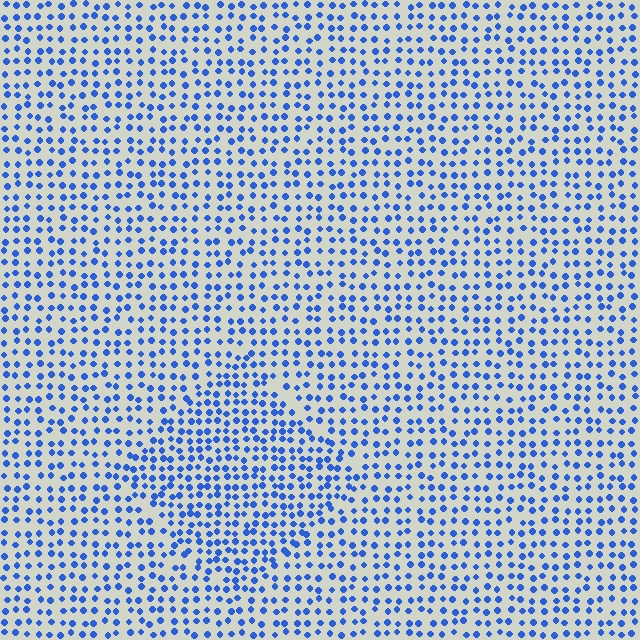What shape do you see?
I see a diamond.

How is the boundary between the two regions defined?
The boundary is defined by a change in element density (approximately 1.5x ratio). All elements are the same color, size, and shape.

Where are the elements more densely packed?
The elements are more densely packed inside the diamond boundary.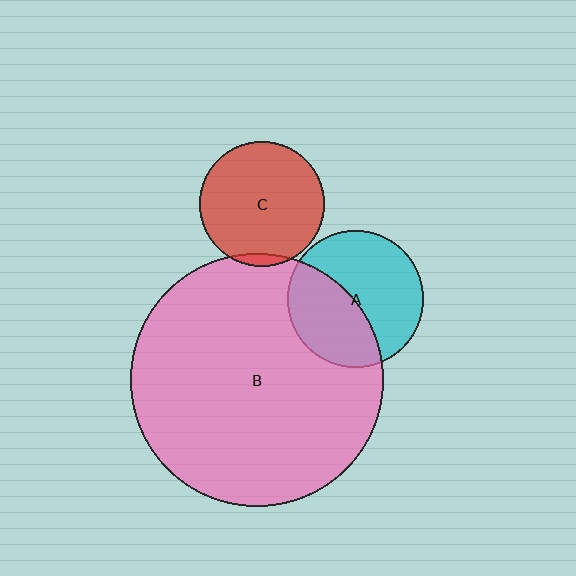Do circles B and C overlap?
Yes.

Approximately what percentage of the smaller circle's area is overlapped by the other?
Approximately 5%.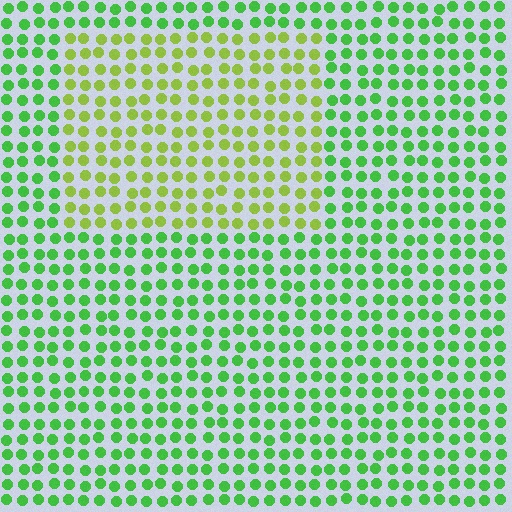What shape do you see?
I see a rectangle.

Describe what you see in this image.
The image is filled with small green elements in a uniform arrangement. A rectangle-shaped region is visible where the elements are tinted to a slightly different hue, forming a subtle color boundary.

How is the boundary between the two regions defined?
The boundary is defined purely by a slight shift in hue (about 37 degrees). Spacing, size, and orientation are identical on both sides.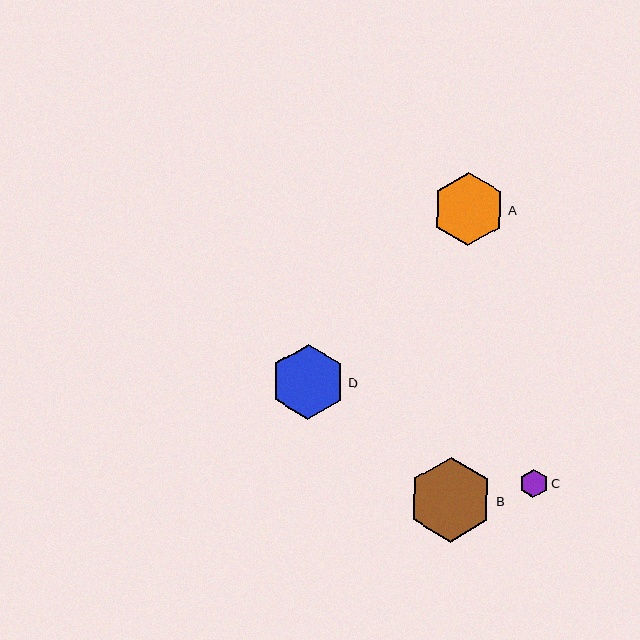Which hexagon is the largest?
Hexagon B is the largest with a size of approximately 85 pixels.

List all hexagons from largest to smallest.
From largest to smallest: B, D, A, C.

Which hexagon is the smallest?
Hexagon C is the smallest with a size of approximately 28 pixels.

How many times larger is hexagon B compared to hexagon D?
Hexagon B is approximately 1.1 times the size of hexagon D.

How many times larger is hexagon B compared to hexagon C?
Hexagon B is approximately 3.0 times the size of hexagon C.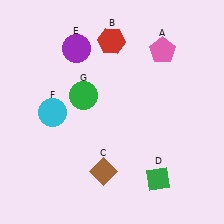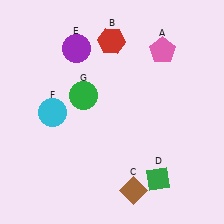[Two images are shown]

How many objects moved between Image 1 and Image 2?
1 object moved between the two images.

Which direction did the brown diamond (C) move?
The brown diamond (C) moved right.